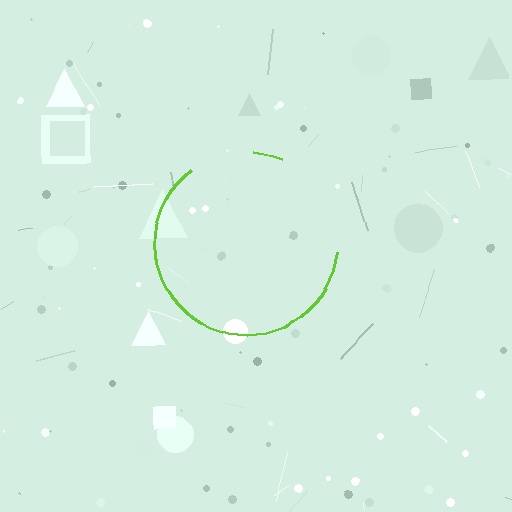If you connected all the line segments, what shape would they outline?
They would outline a circle.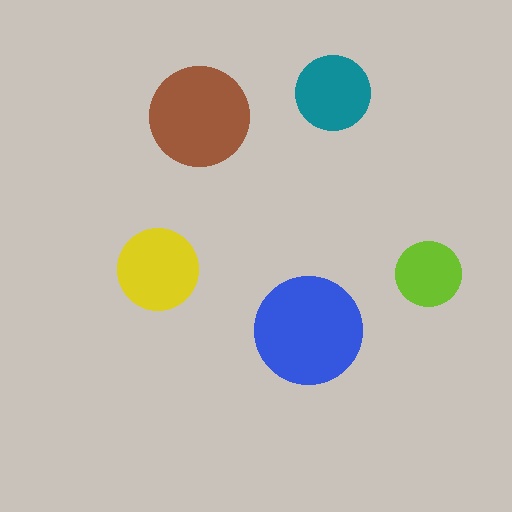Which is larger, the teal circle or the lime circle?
The teal one.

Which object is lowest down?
The blue circle is bottommost.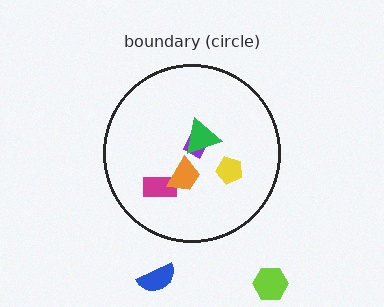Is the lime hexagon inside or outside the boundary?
Outside.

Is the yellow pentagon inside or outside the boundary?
Inside.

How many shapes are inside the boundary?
5 inside, 2 outside.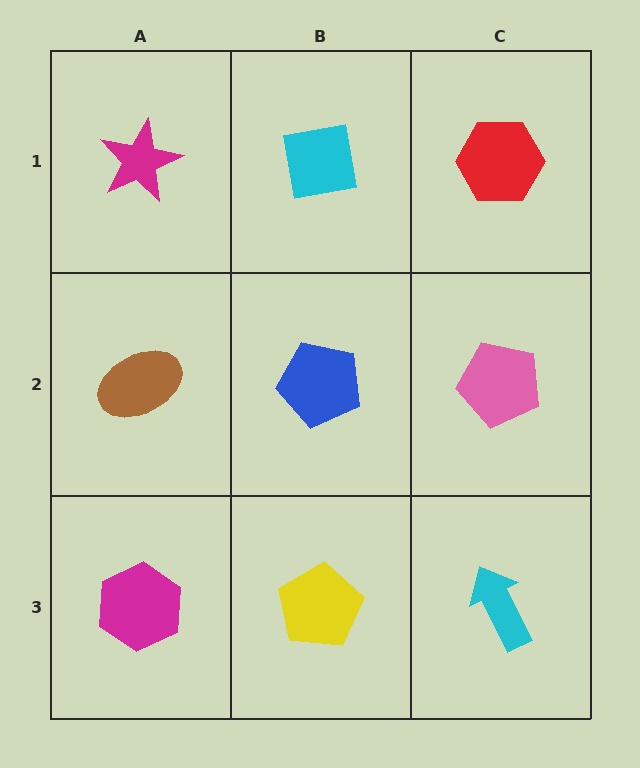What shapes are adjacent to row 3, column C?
A pink pentagon (row 2, column C), a yellow pentagon (row 3, column B).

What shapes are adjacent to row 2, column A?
A magenta star (row 1, column A), a magenta hexagon (row 3, column A), a blue pentagon (row 2, column B).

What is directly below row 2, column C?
A cyan arrow.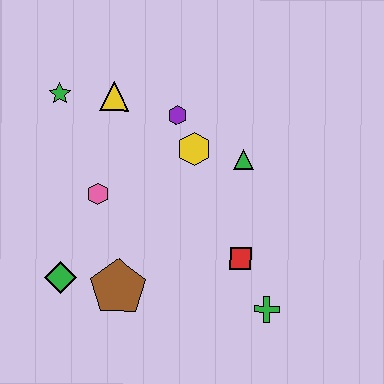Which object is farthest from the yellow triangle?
The green cross is farthest from the yellow triangle.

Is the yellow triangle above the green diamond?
Yes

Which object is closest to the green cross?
The red square is closest to the green cross.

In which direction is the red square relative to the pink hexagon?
The red square is to the right of the pink hexagon.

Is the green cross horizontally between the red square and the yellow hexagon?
No